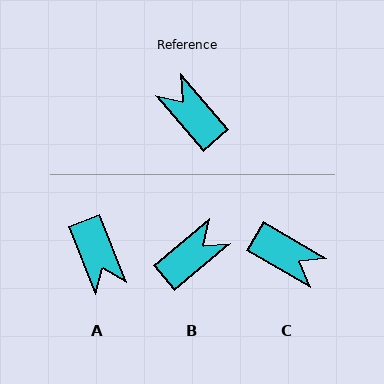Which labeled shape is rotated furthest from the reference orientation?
C, about 161 degrees away.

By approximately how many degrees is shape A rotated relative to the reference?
Approximately 161 degrees counter-clockwise.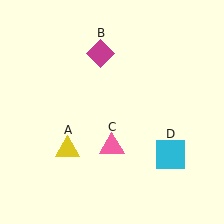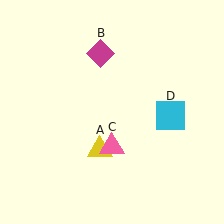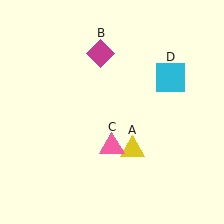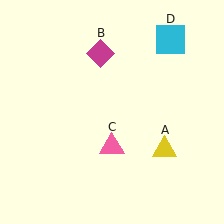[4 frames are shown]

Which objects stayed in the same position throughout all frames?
Magenta diamond (object B) and pink triangle (object C) remained stationary.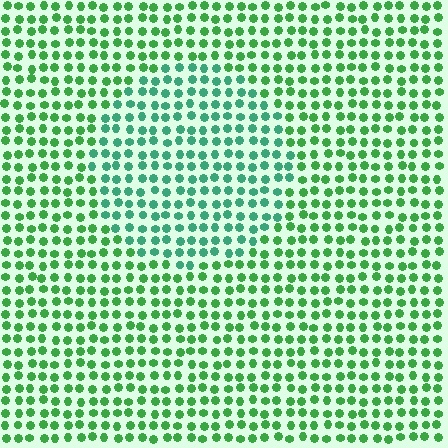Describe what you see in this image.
The image is filled with small green elements in a uniform arrangement. A circle-shaped region is visible where the elements are tinted to a slightly different hue, forming a subtle color boundary.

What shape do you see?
I see a circle.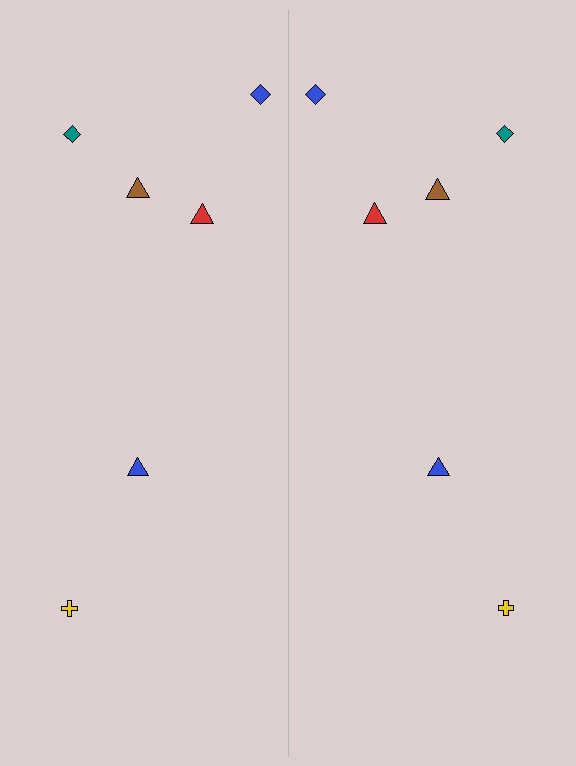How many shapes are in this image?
There are 12 shapes in this image.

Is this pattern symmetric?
Yes, this pattern has bilateral (reflection) symmetry.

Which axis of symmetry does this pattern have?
The pattern has a vertical axis of symmetry running through the center of the image.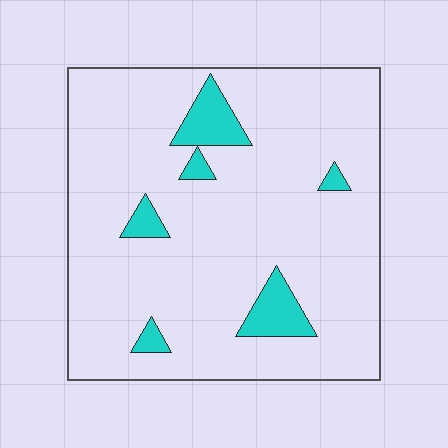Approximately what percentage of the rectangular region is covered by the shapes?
Approximately 10%.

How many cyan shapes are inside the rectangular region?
6.